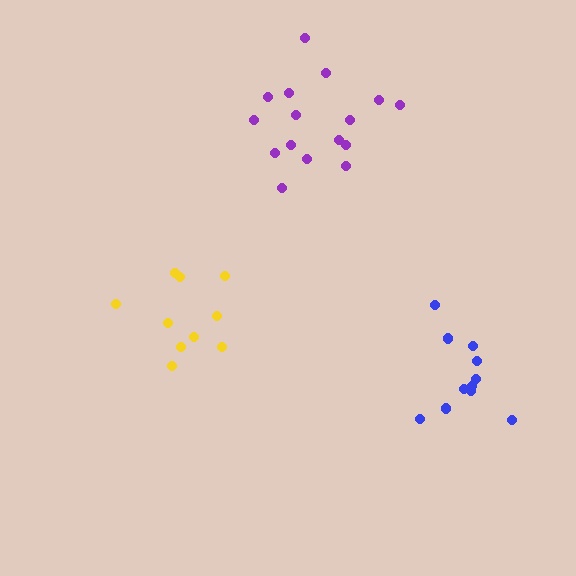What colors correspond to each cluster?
The clusters are colored: yellow, purple, blue.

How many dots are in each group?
Group 1: 10 dots, Group 2: 16 dots, Group 3: 11 dots (37 total).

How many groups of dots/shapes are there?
There are 3 groups.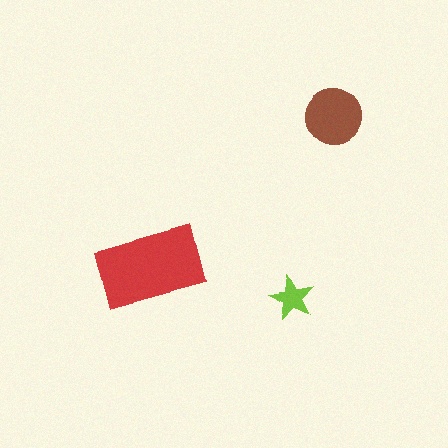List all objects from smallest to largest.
The lime star, the brown circle, the red rectangle.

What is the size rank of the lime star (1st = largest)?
3rd.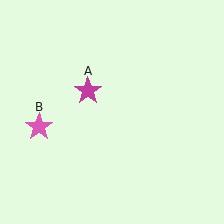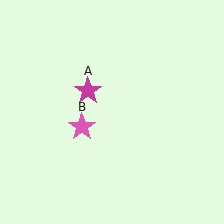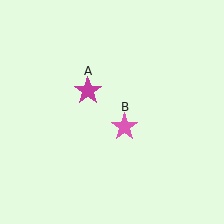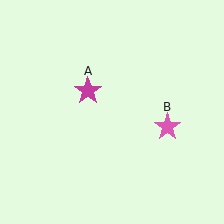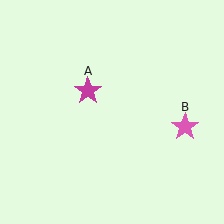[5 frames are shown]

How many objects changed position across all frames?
1 object changed position: pink star (object B).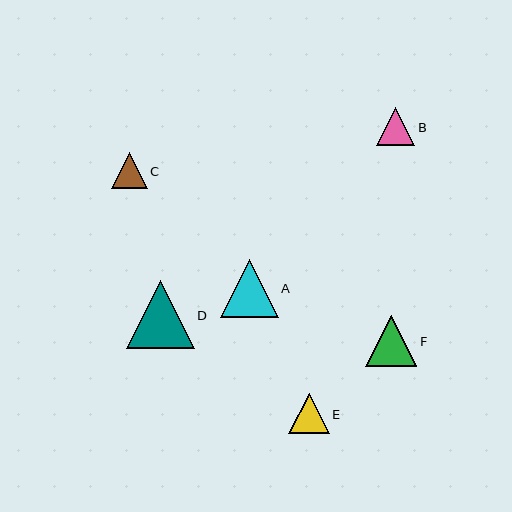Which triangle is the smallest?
Triangle C is the smallest with a size of approximately 36 pixels.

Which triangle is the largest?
Triangle D is the largest with a size of approximately 68 pixels.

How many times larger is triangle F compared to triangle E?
Triangle F is approximately 1.3 times the size of triangle E.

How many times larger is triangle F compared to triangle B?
Triangle F is approximately 1.3 times the size of triangle B.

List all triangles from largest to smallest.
From largest to smallest: D, A, F, E, B, C.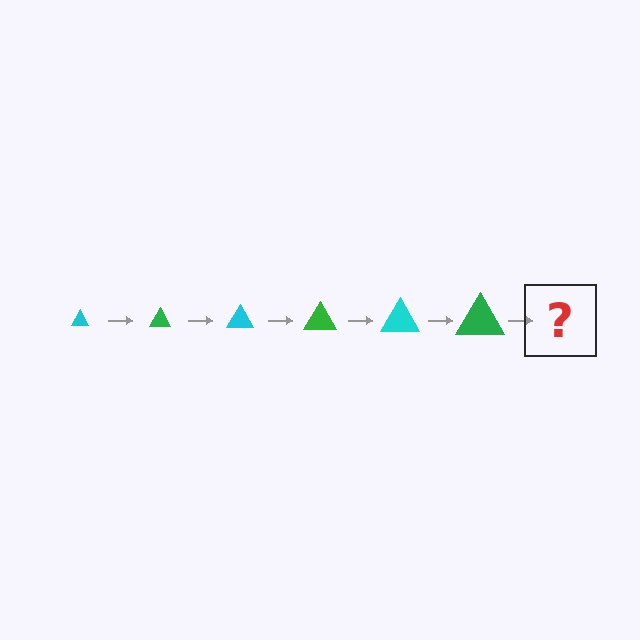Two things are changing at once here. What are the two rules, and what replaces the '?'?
The two rules are that the triangle grows larger each step and the color cycles through cyan and green. The '?' should be a cyan triangle, larger than the previous one.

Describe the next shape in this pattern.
It should be a cyan triangle, larger than the previous one.